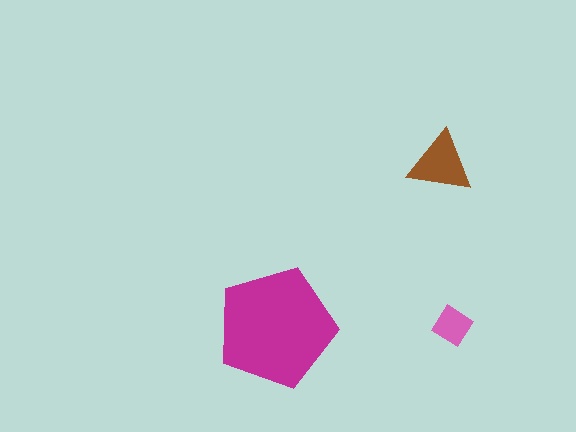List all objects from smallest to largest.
The pink diamond, the brown triangle, the magenta pentagon.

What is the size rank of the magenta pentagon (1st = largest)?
1st.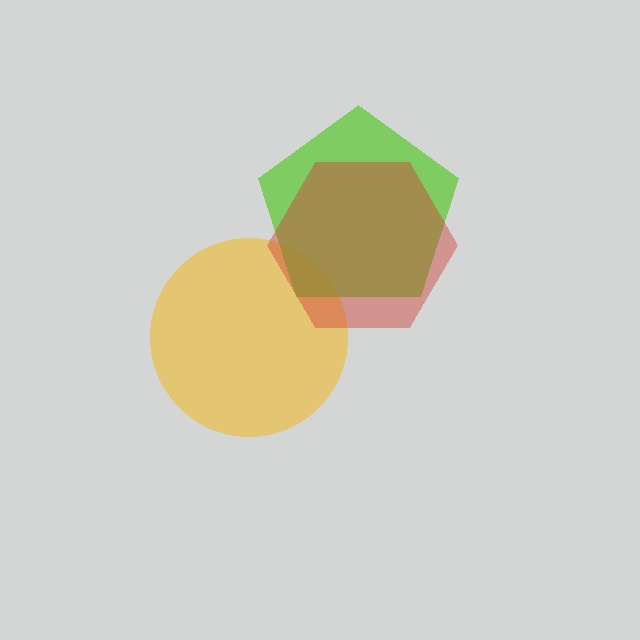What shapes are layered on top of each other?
The layered shapes are: a yellow circle, a lime pentagon, a red hexagon.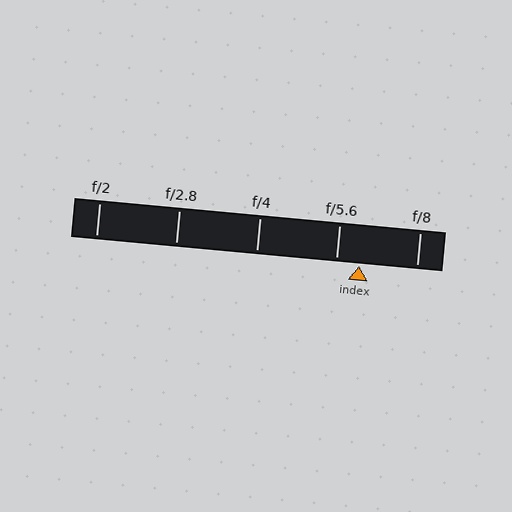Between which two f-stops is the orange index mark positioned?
The index mark is between f/5.6 and f/8.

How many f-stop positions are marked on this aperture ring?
There are 5 f-stop positions marked.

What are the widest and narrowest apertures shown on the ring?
The widest aperture shown is f/2 and the narrowest is f/8.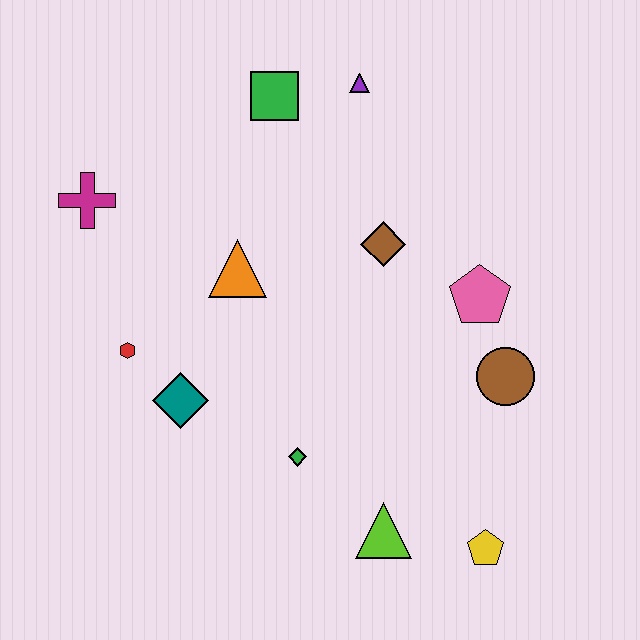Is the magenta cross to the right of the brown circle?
No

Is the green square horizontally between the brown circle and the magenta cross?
Yes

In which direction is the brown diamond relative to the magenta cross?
The brown diamond is to the right of the magenta cross.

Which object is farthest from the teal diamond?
The purple triangle is farthest from the teal diamond.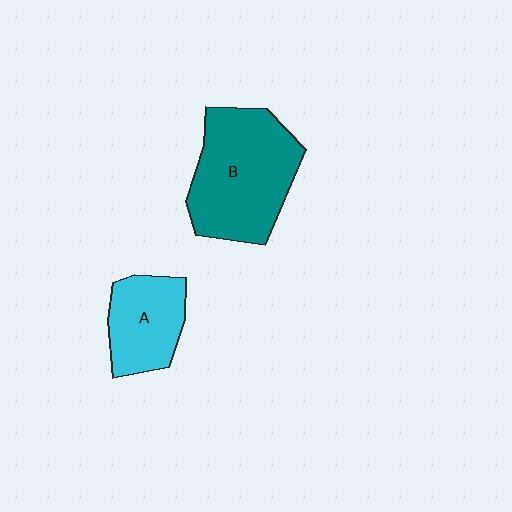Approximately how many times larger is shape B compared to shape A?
Approximately 1.8 times.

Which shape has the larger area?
Shape B (teal).